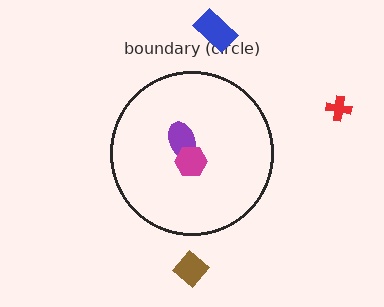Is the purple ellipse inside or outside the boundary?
Inside.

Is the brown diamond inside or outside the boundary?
Outside.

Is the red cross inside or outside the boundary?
Outside.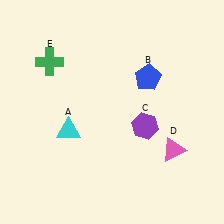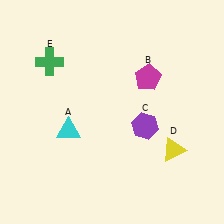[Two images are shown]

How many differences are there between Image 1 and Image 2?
There are 2 differences between the two images.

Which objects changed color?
B changed from blue to magenta. D changed from pink to yellow.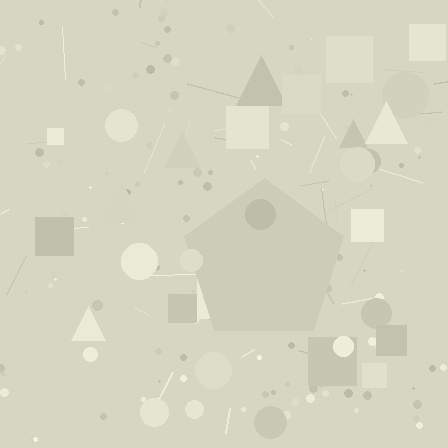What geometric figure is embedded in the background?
A pentagon is embedded in the background.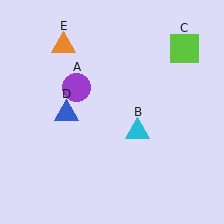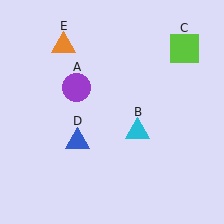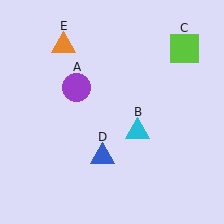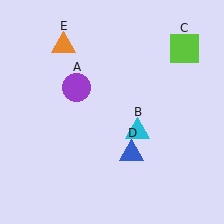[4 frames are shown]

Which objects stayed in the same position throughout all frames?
Purple circle (object A) and cyan triangle (object B) and lime square (object C) and orange triangle (object E) remained stationary.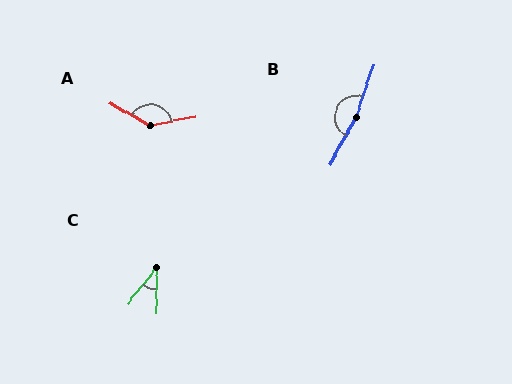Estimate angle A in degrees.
Approximately 139 degrees.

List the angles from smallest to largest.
C (37°), A (139°), B (169°).